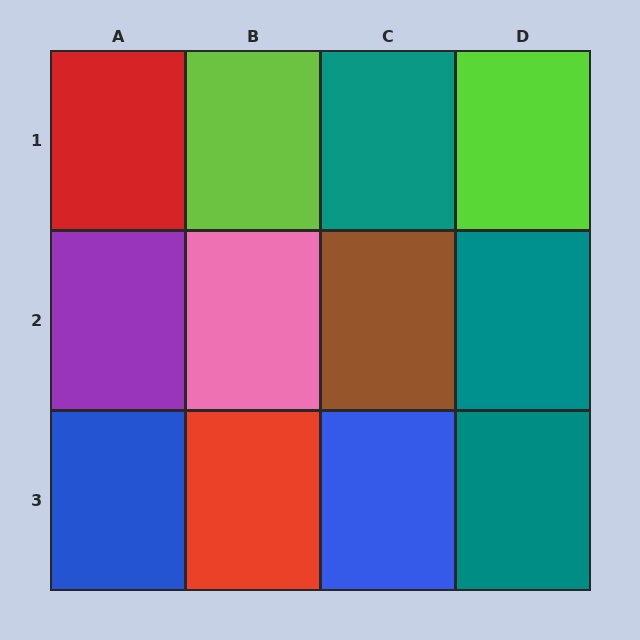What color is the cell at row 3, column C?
Blue.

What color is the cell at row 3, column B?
Red.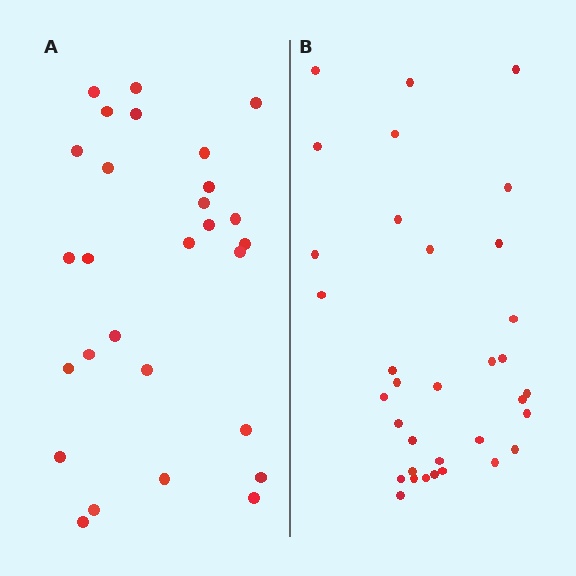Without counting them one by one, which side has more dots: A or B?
Region B (the right region) has more dots.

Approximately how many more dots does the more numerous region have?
Region B has about 6 more dots than region A.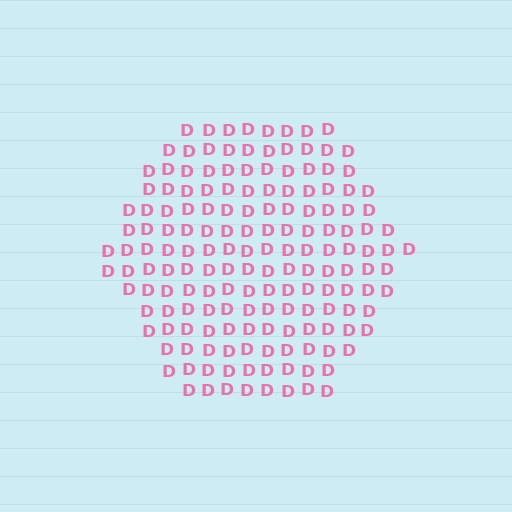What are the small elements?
The small elements are letter D's.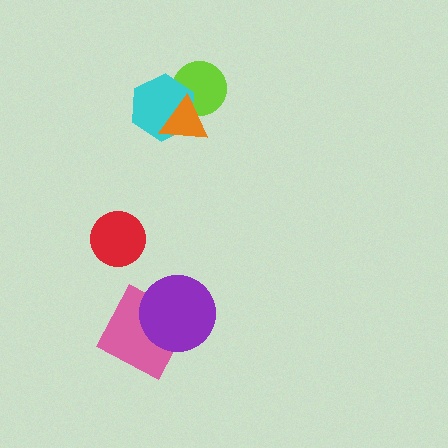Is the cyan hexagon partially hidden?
Yes, it is partially covered by another shape.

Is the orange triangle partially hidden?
No, no other shape covers it.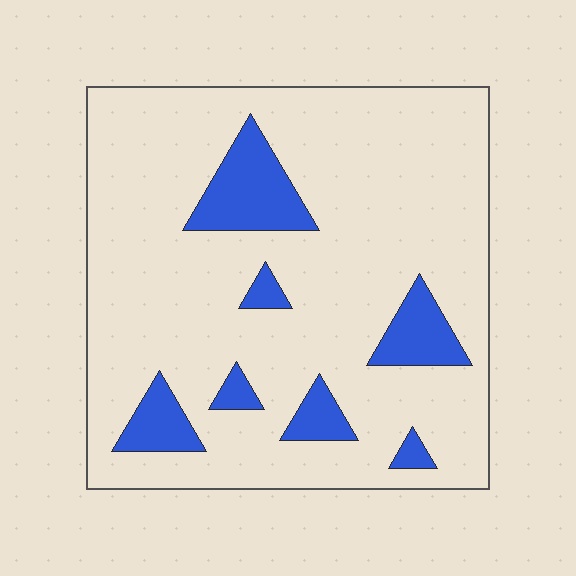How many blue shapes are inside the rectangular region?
7.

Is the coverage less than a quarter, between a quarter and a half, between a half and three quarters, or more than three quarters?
Less than a quarter.